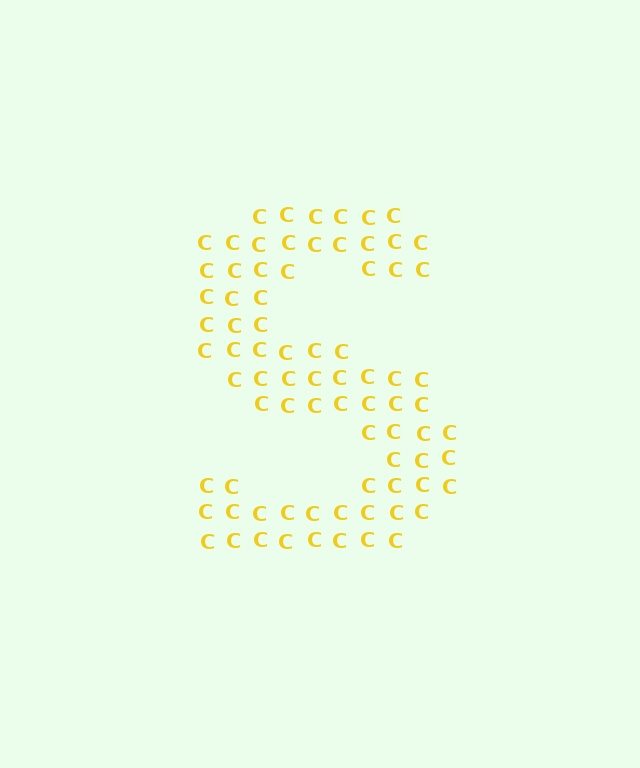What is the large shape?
The large shape is the letter S.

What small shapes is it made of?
It is made of small letter C's.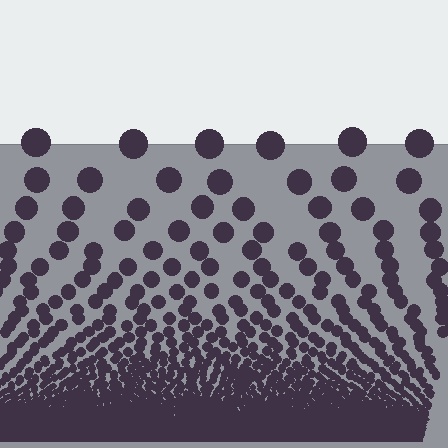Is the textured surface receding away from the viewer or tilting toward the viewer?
The surface appears to tilt toward the viewer. Texture elements get larger and sparser toward the top.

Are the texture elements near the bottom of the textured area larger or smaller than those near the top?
Smaller. The gradient is inverted — elements near the bottom are smaller and denser.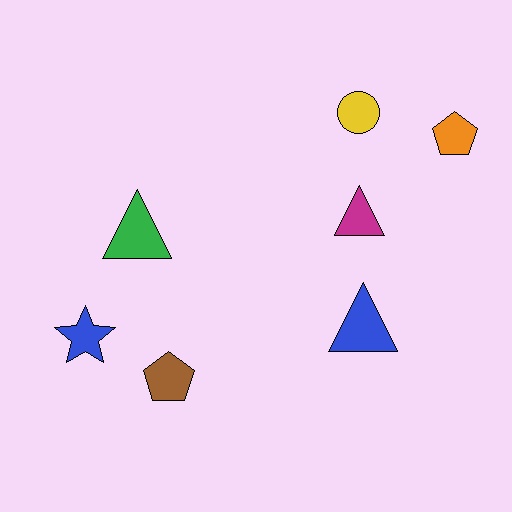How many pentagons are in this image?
There are 2 pentagons.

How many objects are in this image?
There are 7 objects.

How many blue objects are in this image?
There are 2 blue objects.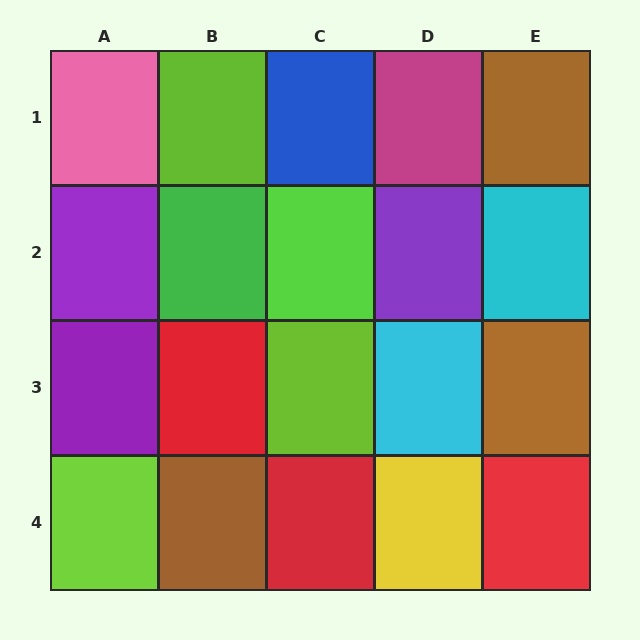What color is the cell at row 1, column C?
Blue.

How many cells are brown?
3 cells are brown.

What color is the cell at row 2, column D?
Purple.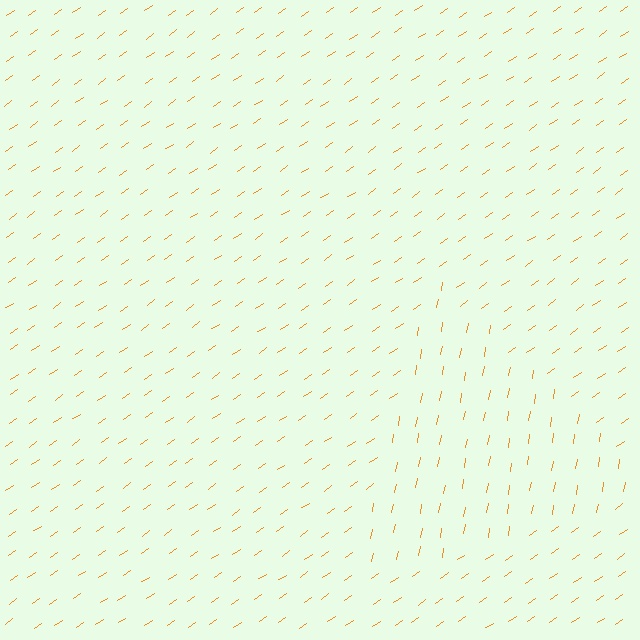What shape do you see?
I see a triangle.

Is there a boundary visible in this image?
Yes, there is a texture boundary formed by a change in line orientation.